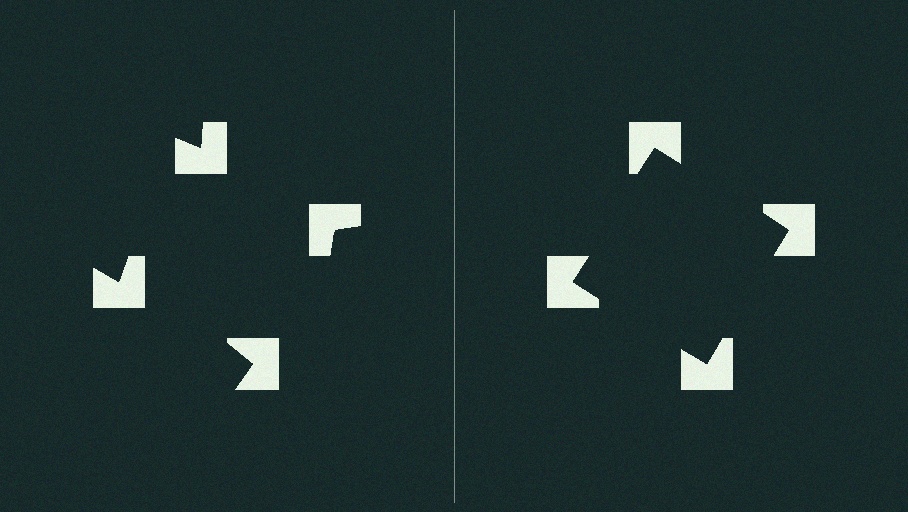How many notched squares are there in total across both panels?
8 — 4 on each side.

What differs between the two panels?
The notched squares are positioned identically on both sides; only the wedge orientations differ. On the right they align to a square; on the left they are misaligned.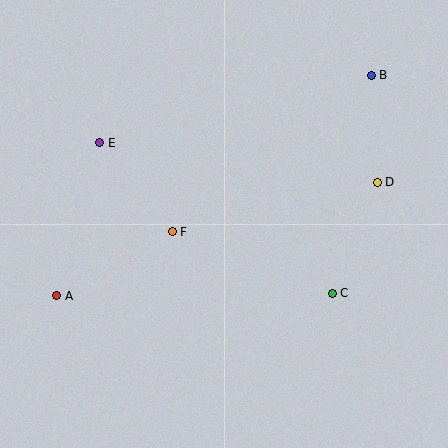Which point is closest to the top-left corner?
Point E is closest to the top-left corner.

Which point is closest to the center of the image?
Point F at (172, 232) is closest to the center.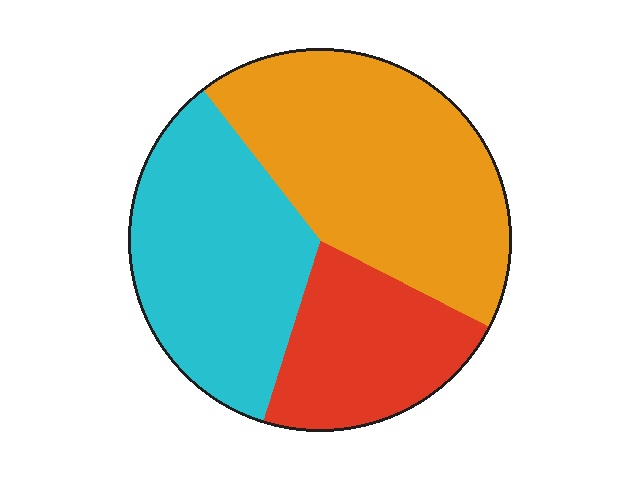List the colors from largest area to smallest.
From largest to smallest: orange, cyan, red.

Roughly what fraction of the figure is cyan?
Cyan takes up about one third (1/3) of the figure.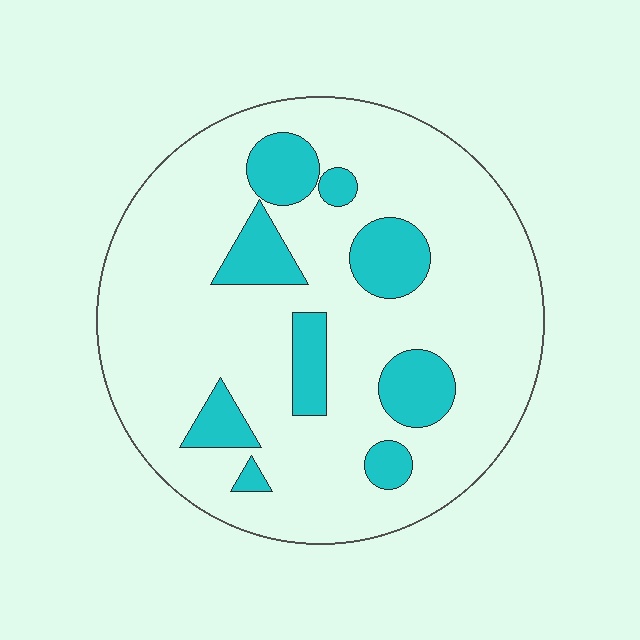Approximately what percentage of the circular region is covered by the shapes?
Approximately 20%.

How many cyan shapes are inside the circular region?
9.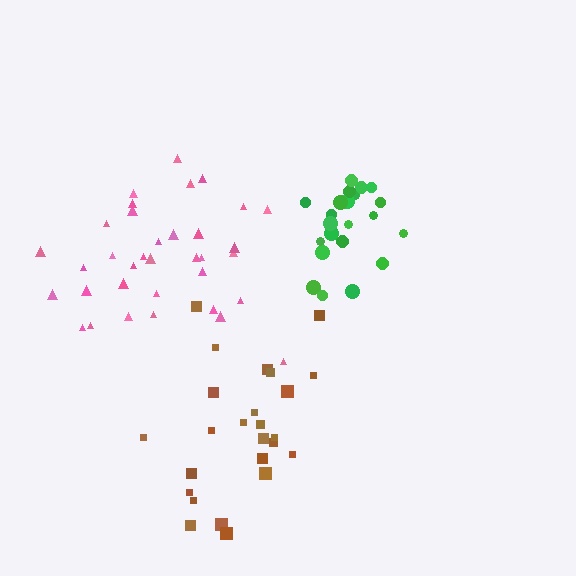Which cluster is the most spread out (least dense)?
Brown.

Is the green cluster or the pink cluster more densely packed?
Green.